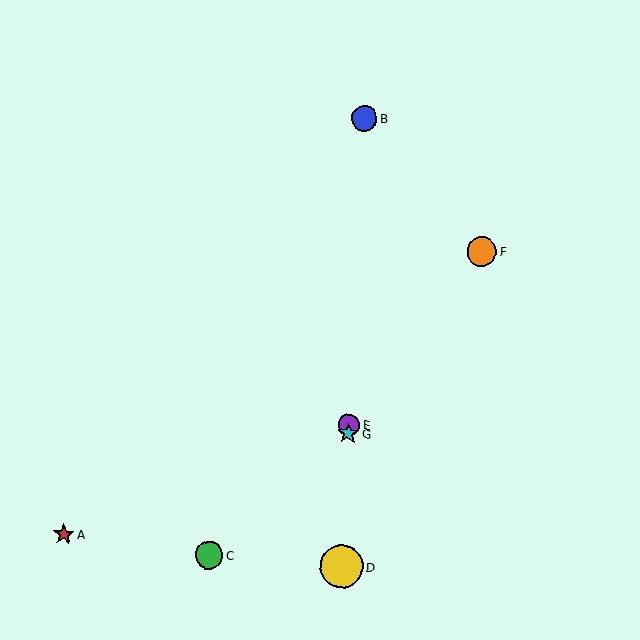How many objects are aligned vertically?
4 objects (B, D, E, G) are aligned vertically.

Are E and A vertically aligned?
No, E is at x≈349 and A is at x≈64.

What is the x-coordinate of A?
Object A is at x≈64.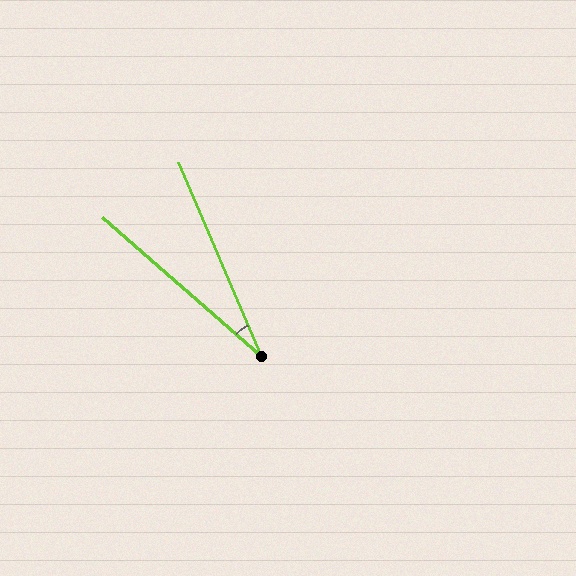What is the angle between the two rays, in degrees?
Approximately 26 degrees.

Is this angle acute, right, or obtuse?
It is acute.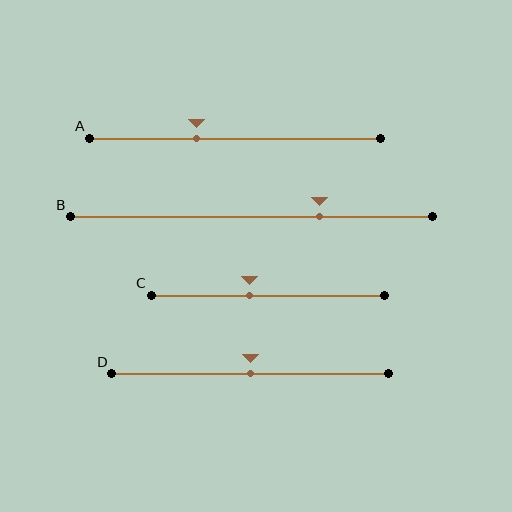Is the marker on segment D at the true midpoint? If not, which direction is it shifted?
Yes, the marker on segment D is at the true midpoint.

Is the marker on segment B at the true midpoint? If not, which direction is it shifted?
No, the marker on segment B is shifted to the right by about 19% of the segment length.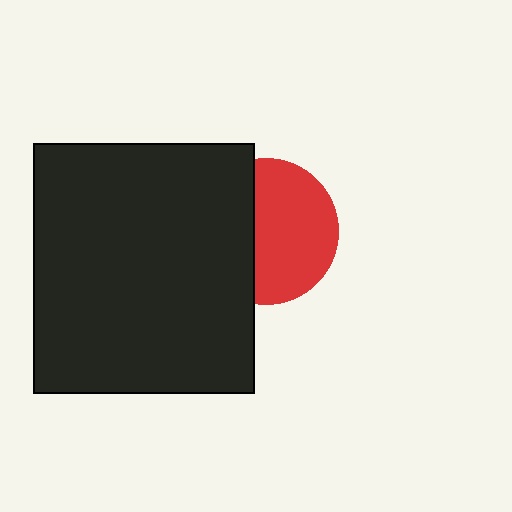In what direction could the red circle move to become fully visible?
The red circle could move right. That would shift it out from behind the black rectangle entirely.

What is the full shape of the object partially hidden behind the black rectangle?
The partially hidden object is a red circle.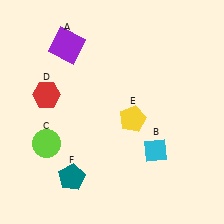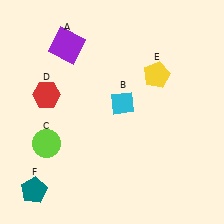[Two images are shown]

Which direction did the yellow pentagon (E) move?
The yellow pentagon (E) moved up.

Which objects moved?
The objects that moved are: the cyan diamond (B), the yellow pentagon (E), the teal pentagon (F).